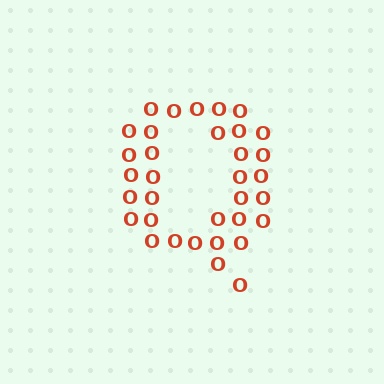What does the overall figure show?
The overall figure shows the letter Q.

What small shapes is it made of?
It is made of small letter O's.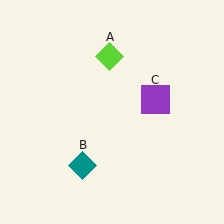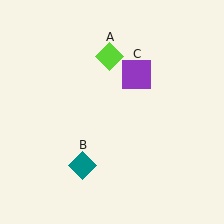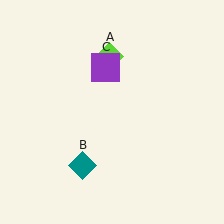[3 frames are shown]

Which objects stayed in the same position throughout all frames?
Lime diamond (object A) and teal diamond (object B) remained stationary.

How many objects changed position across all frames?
1 object changed position: purple square (object C).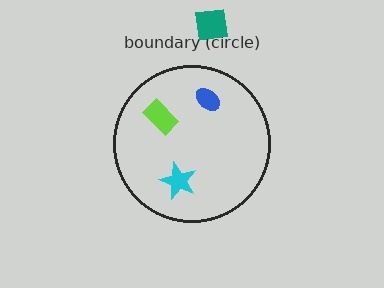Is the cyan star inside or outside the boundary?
Inside.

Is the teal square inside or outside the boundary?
Outside.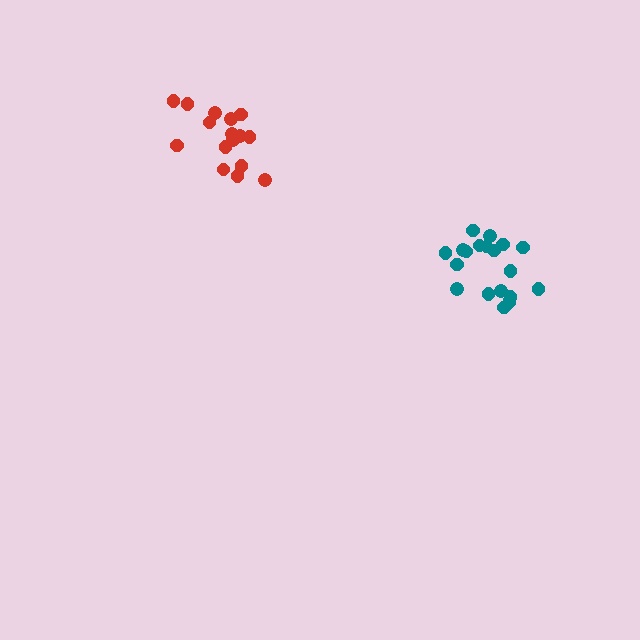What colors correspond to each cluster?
The clusters are colored: red, teal.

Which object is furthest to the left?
The red cluster is leftmost.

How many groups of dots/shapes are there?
There are 2 groups.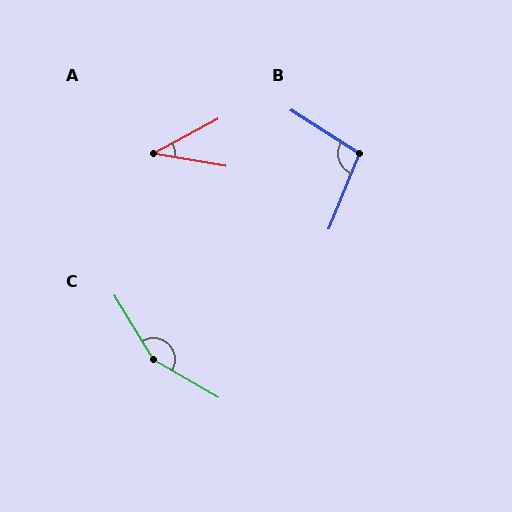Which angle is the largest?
C, at approximately 152 degrees.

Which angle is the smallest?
A, at approximately 38 degrees.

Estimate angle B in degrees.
Approximately 100 degrees.